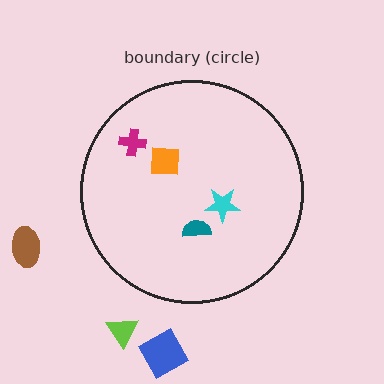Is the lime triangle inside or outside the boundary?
Outside.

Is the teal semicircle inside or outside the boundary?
Inside.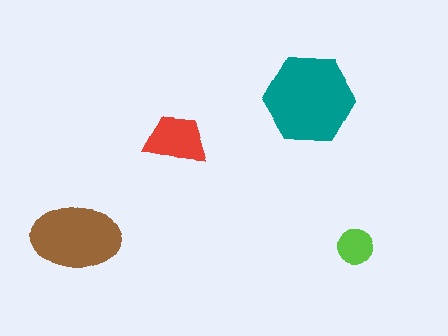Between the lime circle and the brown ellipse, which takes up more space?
The brown ellipse.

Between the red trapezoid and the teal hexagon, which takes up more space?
The teal hexagon.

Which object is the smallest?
The lime circle.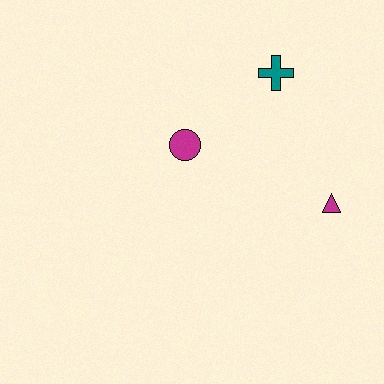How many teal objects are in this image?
There is 1 teal object.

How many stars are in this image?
There are no stars.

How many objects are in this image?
There are 3 objects.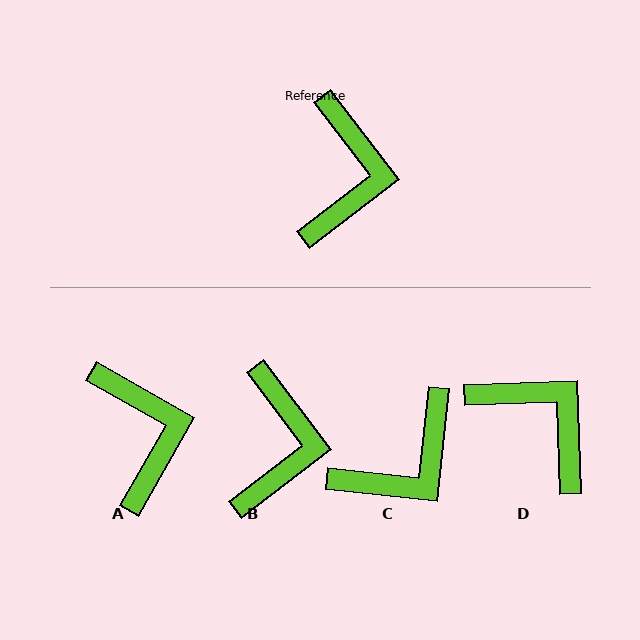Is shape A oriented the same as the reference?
No, it is off by about 23 degrees.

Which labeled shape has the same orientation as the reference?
B.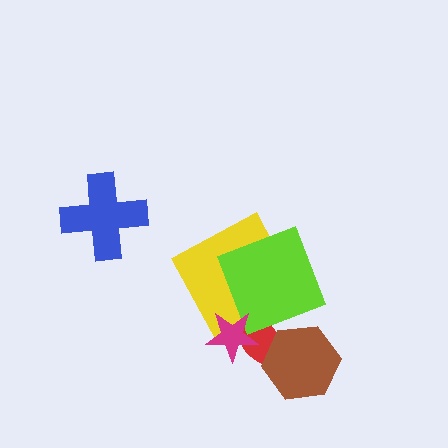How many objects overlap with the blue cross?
0 objects overlap with the blue cross.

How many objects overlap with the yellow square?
3 objects overlap with the yellow square.